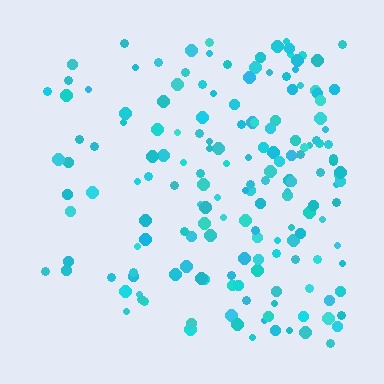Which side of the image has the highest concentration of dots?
The right.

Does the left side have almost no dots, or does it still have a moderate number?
Still a moderate number, just noticeably fewer than the right.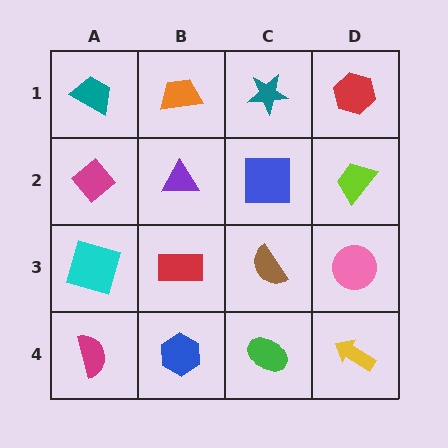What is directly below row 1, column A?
A magenta diamond.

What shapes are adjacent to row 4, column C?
A brown semicircle (row 3, column C), a blue hexagon (row 4, column B), a yellow arrow (row 4, column D).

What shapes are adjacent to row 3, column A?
A magenta diamond (row 2, column A), a magenta semicircle (row 4, column A), a red rectangle (row 3, column B).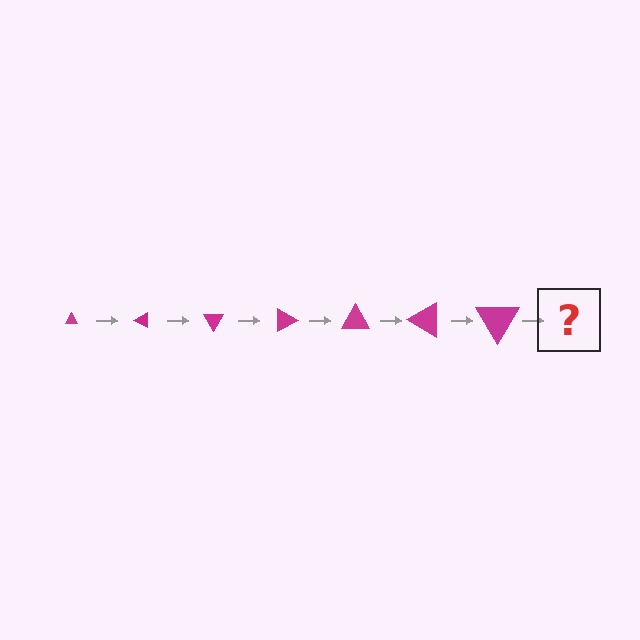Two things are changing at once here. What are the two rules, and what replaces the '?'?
The two rules are that the triangle grows larger each step and it rotates 30 degrees each step. The '?' should be a triangle, larger than the previous one and rotated 210 degrees from the start.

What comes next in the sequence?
The next element should be a triangle, larger than the previous one and rotated 210 degrees from the start.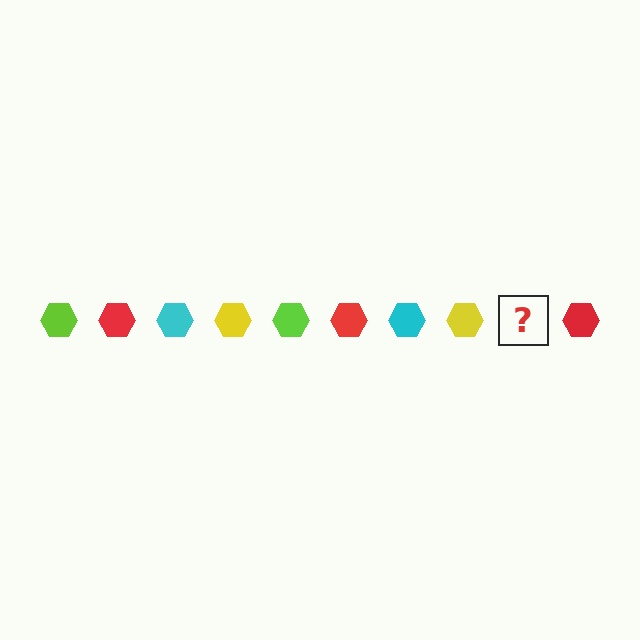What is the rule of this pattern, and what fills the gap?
The rule is that the pattern cycles through lime, red, cyan, yellow hexagons. The gap should be filled with a lime hexagon.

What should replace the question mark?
The question mark should be replaced with a lime hexagon.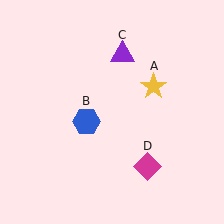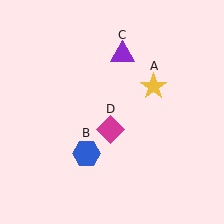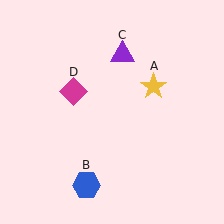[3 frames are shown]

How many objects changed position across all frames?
2 objects changed position: blue hexagon (object B), magenta diamond (object D).